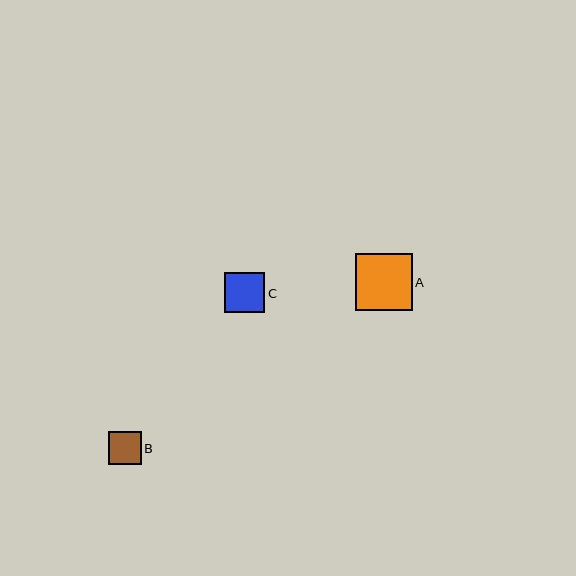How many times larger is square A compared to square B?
Square A is approximately 1.7 times the size of square B.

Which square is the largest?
Square A is the largest with a size of approximately 57 pixels.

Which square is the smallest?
Square B is the smallest with a size of approximately 33 pixels.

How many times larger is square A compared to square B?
Square A is approximately 1.7 times the size of square B.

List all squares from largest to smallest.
From largest to smallest: A, C, B.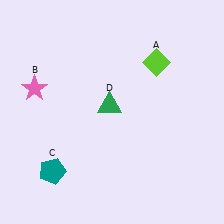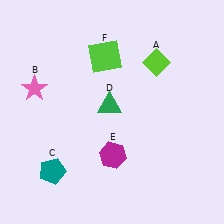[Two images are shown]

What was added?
A magenta hexagon (E), a lime square (F) were added in Image 2.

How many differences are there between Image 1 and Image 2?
There are 2 differences between the two images.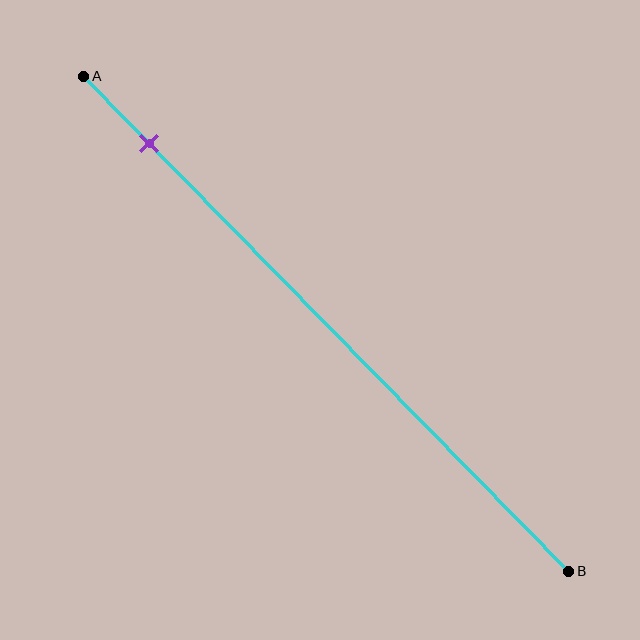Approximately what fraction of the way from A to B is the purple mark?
The purple mark is approximately 15% of the way from A to B.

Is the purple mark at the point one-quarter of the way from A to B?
No, the mark is at about 15% from A, not at the 25% one-quarter point.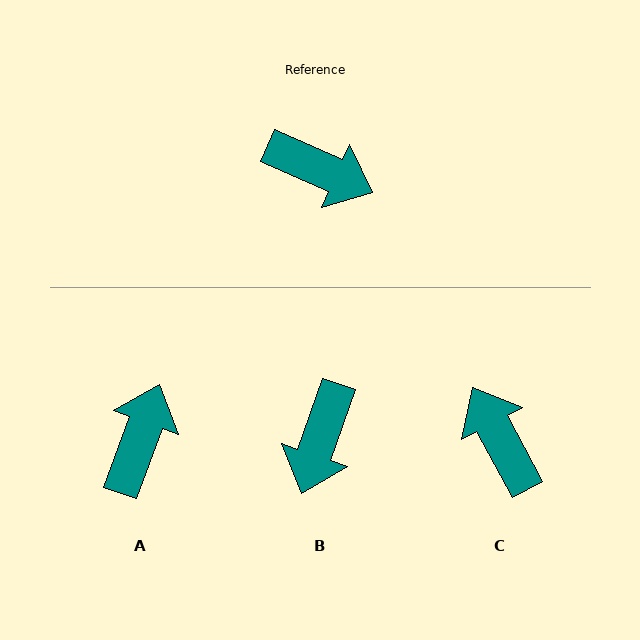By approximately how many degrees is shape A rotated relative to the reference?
Approximately 94 degrees counter-clockwise.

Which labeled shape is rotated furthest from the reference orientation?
C, about 142 degrees away.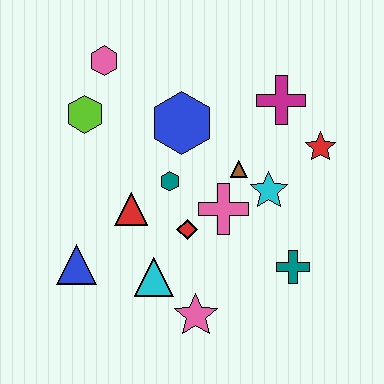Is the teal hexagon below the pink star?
No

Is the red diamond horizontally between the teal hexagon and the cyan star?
Yes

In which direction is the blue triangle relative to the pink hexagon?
The blue triangle is below the pink hexagon.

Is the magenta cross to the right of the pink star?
Yes